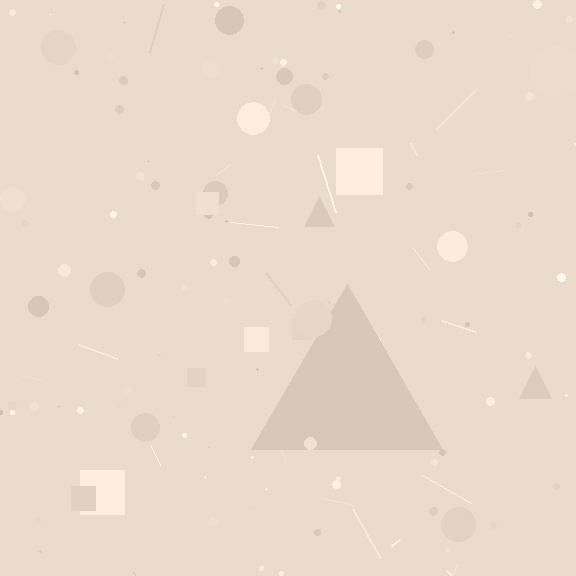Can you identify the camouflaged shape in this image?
The camouflaged shape is a triangle.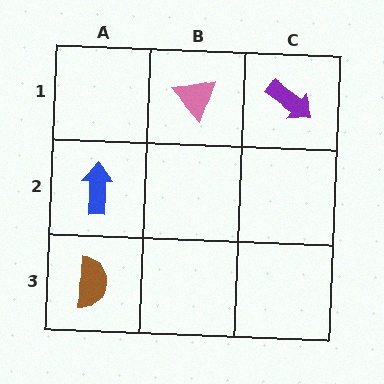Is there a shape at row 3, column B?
No, that cell is empty.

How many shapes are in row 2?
1 shape.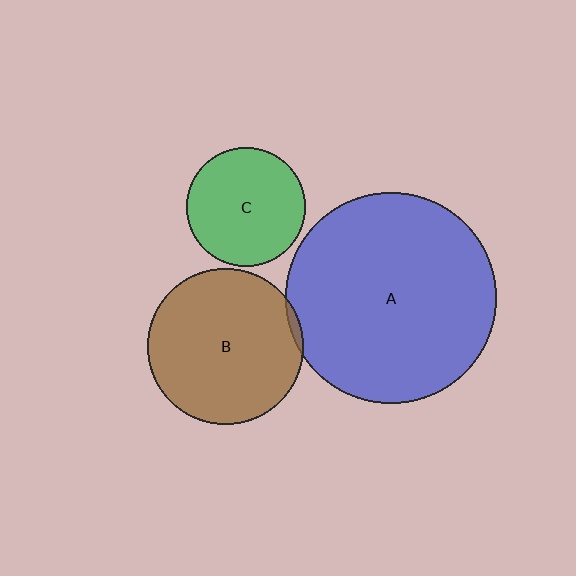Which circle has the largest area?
Circle A (blue).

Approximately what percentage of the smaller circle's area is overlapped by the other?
Approximately 5%.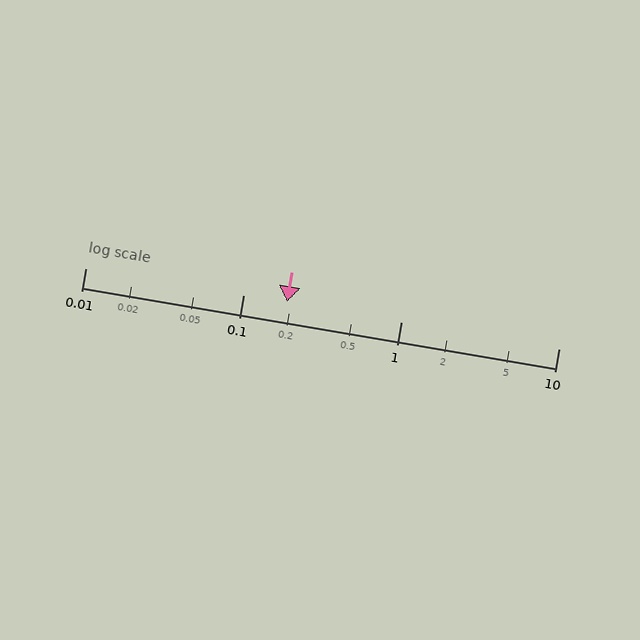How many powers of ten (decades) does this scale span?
The scale spans 3 decades, from 0.01 to 10.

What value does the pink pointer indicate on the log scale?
The pointer indicates approximately 0.19.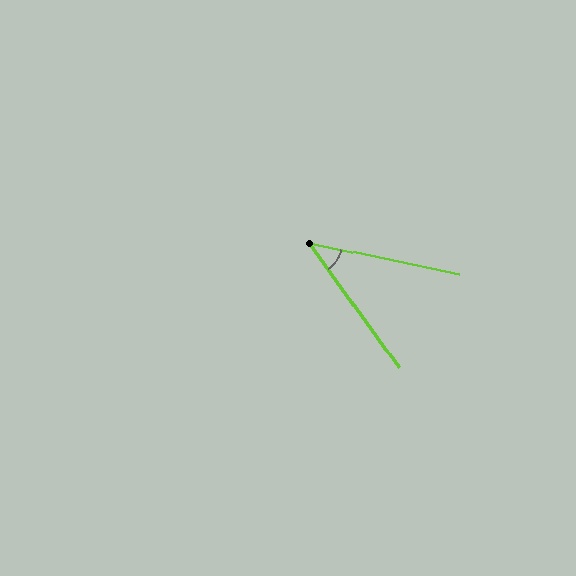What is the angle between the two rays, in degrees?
Approximately 43 degrees.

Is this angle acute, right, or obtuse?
It is acute.